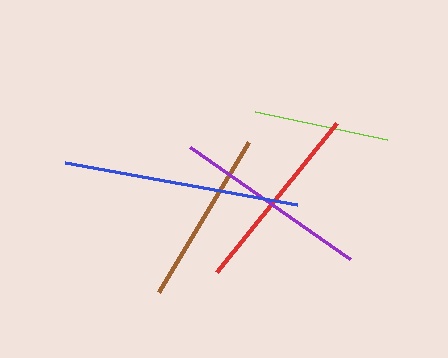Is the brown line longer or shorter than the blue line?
The blue line is longer than the brown line.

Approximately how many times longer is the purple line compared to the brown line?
The purple line is approximately 1.1 times the length of the brown line.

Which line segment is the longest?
The blue line is the longest at approximately 235 pixels.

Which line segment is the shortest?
The lime line is the shortest at approximately 134 pixels.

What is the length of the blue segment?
The blue segment is approximately 235 pixels long.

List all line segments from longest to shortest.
From longest to shortest: blue, purple, red, brown, lime.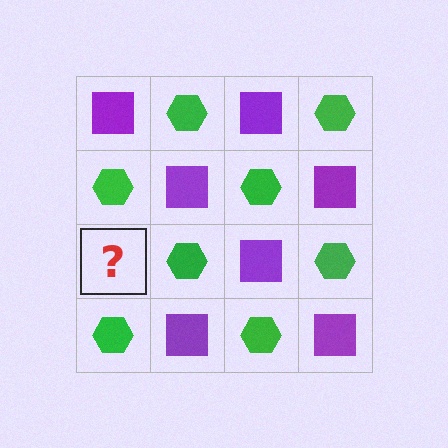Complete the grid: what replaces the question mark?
The question mark should be replaced with a purple square.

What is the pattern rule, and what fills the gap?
The rule is that it alternates purple square and green hexagon in a checkerboard pattern. The gap should be filled with a purple square.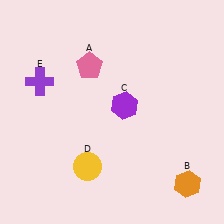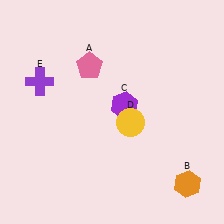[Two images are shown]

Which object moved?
The yellow circle (D) moved up.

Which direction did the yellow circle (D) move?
The yellow circle (D) moved up.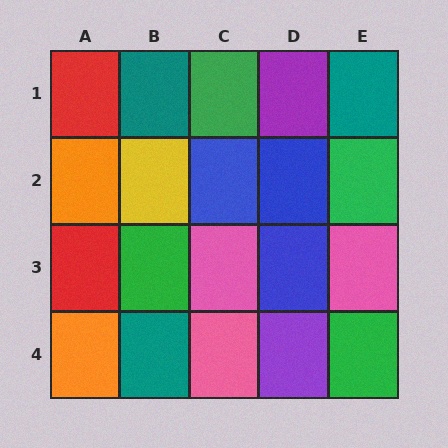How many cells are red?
2 cells are red.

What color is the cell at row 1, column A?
Red.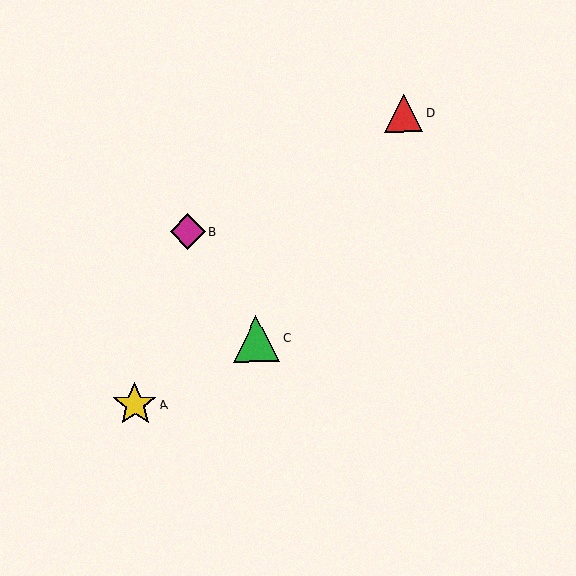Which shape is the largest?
The green triangle (labeled C) is the largest.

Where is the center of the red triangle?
The center of the red triangle is at (403, 113).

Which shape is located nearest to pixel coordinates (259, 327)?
The green triangle (labeled C) at (256, 339) is nearest to that location.